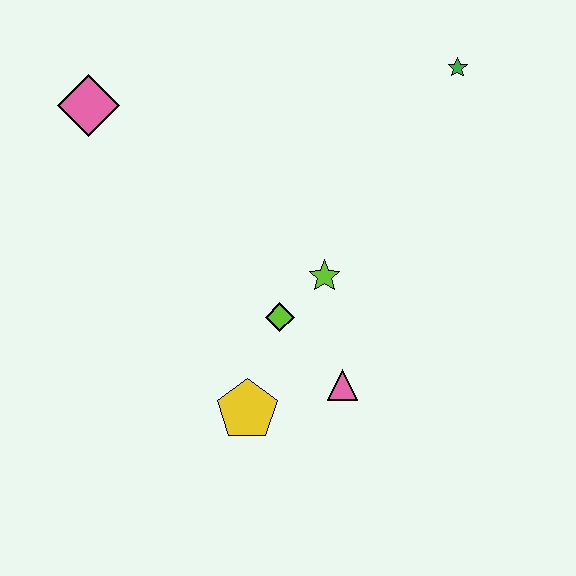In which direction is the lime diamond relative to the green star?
The lime diamond is below the green star.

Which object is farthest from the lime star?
The pink diamond is farthest from the lime star.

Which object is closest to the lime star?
The lime diamond is closest to the lime star.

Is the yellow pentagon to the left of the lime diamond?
Yes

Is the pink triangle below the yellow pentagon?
No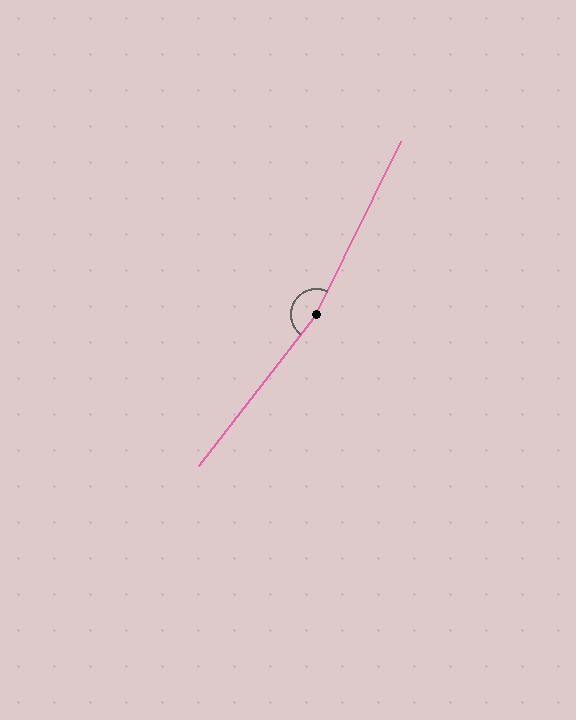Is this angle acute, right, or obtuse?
It is obtuse.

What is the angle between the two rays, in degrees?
Approximately 169 degrees.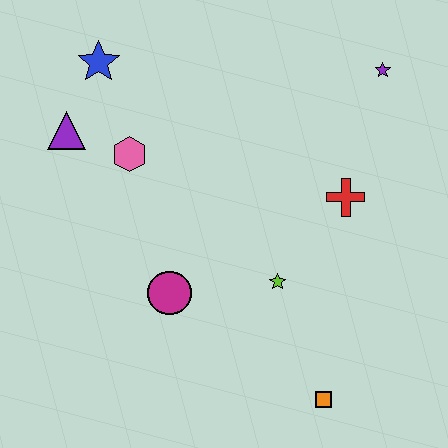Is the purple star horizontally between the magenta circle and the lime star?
No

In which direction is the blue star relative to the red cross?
The blue star is to the left of the red cross.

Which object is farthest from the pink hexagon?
The orange square is farthest from the pink hexagon.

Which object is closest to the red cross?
The lime star is closest to the red cross.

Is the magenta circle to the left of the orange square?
Yes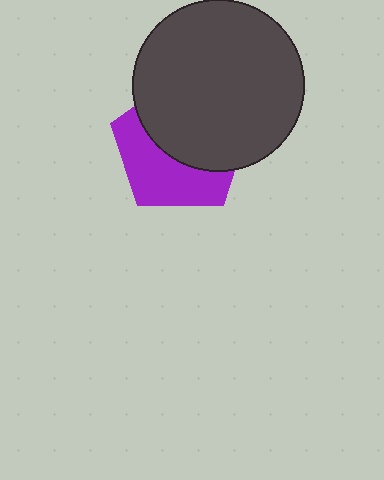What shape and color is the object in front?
The object in front is a dark gray circle.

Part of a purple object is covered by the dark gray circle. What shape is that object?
It is a pentagon.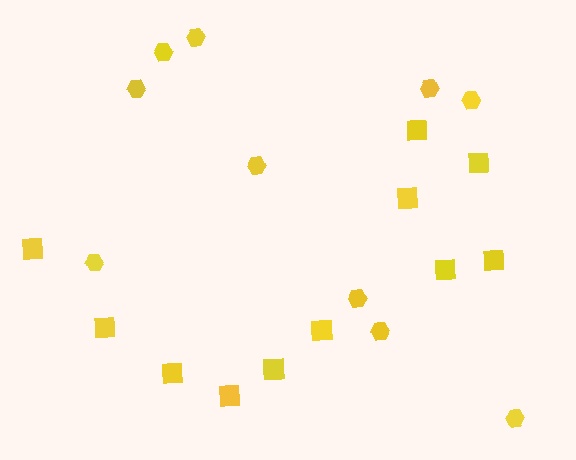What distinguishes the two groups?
There are 2 groups: one group of squares (11) and one group of hexagons (10).